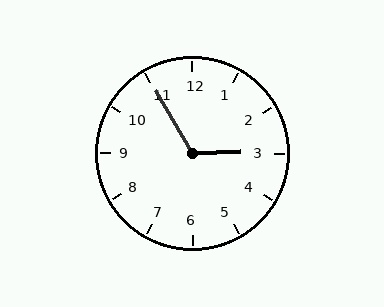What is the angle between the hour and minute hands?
Approximately 118 degrees.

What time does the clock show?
2:55.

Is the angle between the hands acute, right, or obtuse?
It is obtuse.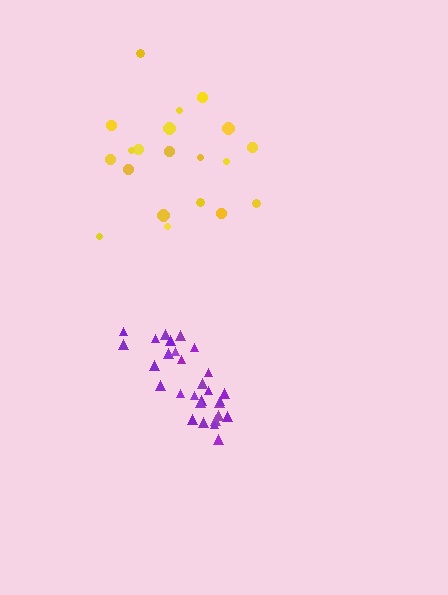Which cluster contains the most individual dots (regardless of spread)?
Purple (30).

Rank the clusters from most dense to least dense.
purple, yellow.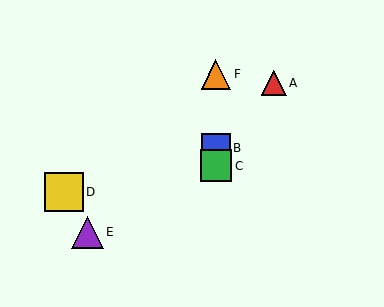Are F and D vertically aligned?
No, F is at x≈216 and D is at x≈64.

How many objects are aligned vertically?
3 objects (B, C, F) are aligned vertically.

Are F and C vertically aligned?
Yes, both are at x≈216.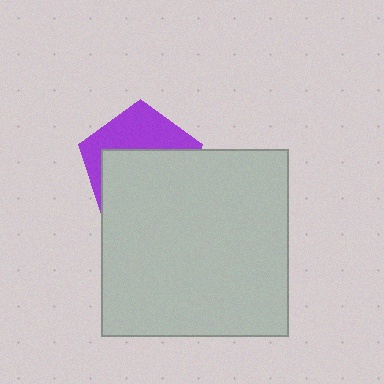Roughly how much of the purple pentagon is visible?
A small part of it is visible (roughly 41%).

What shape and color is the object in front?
The object in front is a light gray square.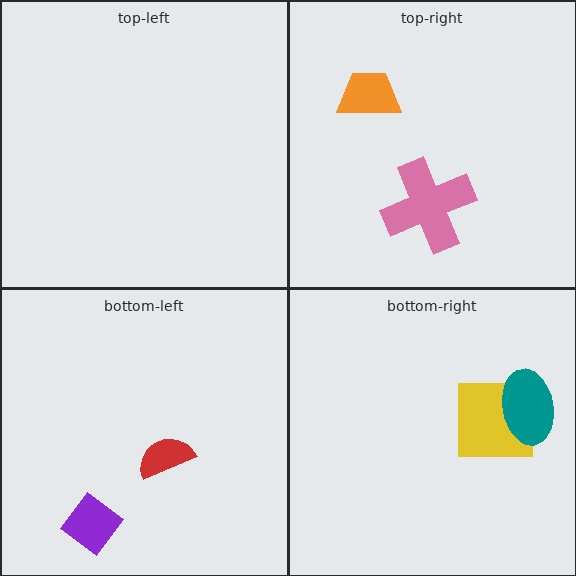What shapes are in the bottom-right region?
The yellow square, the teal ellipse.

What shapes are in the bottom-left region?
The red semicircle, the purple diamond.